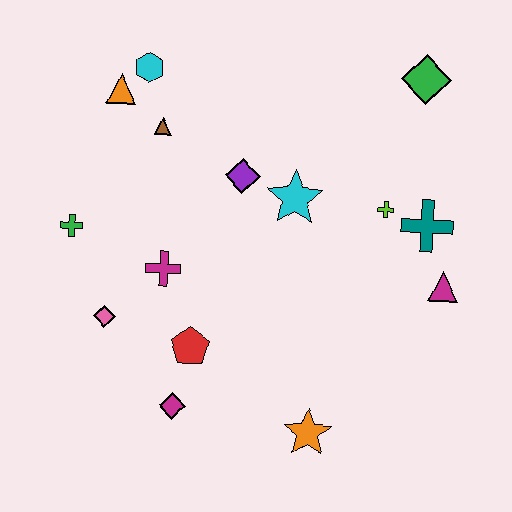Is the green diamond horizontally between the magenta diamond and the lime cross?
No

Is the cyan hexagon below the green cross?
No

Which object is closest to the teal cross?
The lime cross is closest to the teal cross.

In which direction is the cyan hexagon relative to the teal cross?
The cyan hexagon is to the left of the teal cross.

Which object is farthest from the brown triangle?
The orange star is farthest from the brown triangle.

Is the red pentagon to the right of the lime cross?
No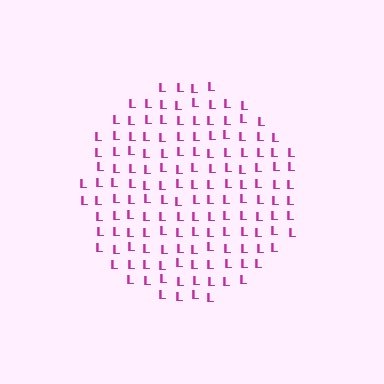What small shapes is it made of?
It is made of small letter L's.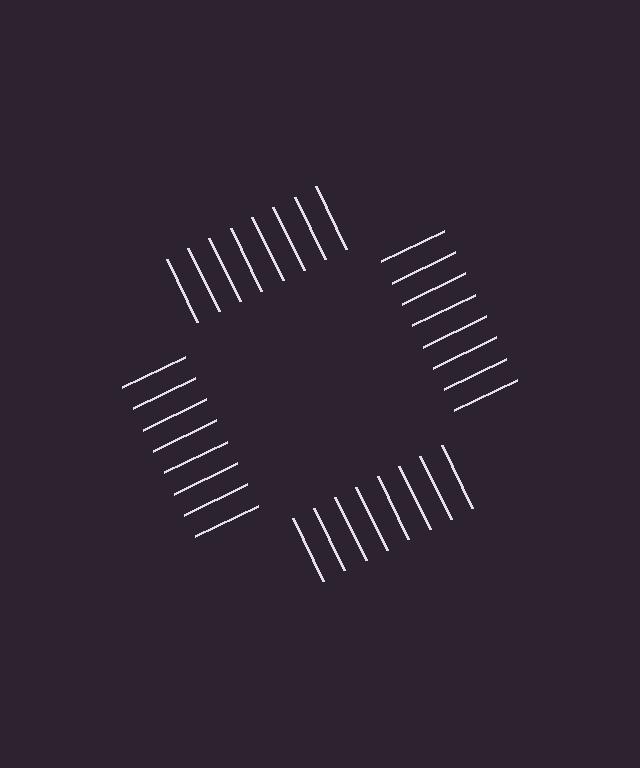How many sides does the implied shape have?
4 sides — the line-ends trace a square.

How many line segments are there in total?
32 — 8 along each of the 4 edges.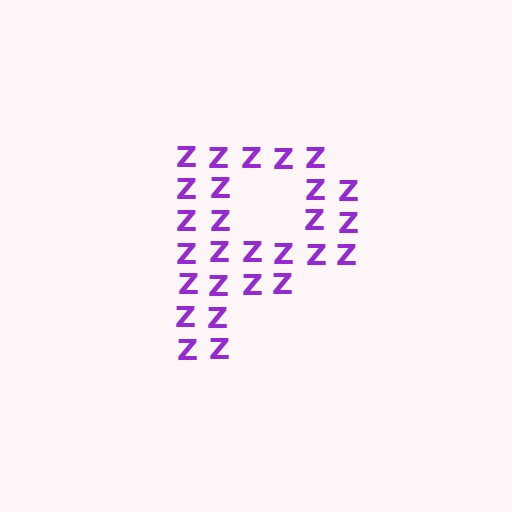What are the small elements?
The small elements are letter Z's.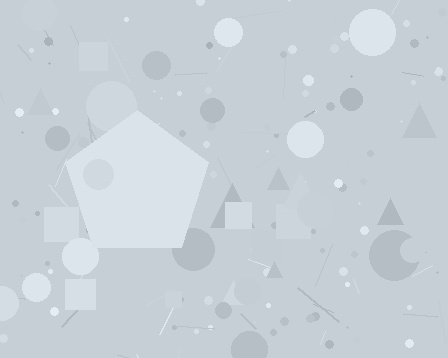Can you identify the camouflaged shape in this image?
The camouflaged shape is a pentagon.